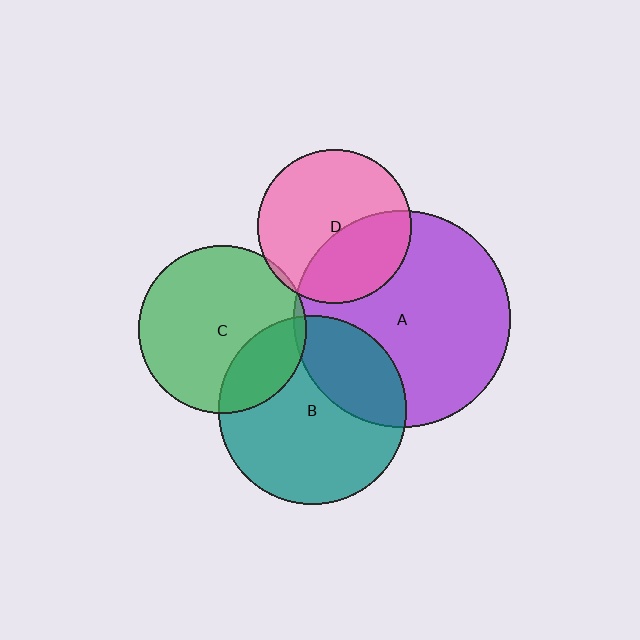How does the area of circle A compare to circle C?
Approximately 1.7 times.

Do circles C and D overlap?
Yes.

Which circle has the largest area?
Circle A (purple).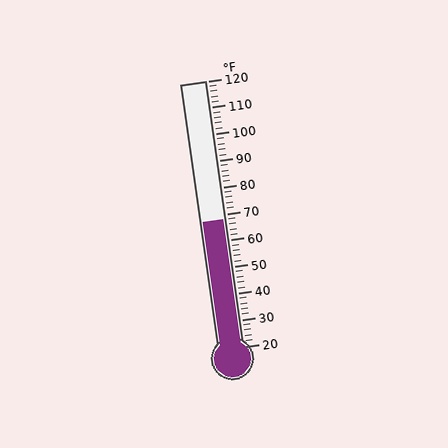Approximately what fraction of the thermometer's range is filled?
The thermometer is filled to approximately 50% of its range.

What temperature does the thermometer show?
The thermometer shows approximately 68°F.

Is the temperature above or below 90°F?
The temperature is below 90°F.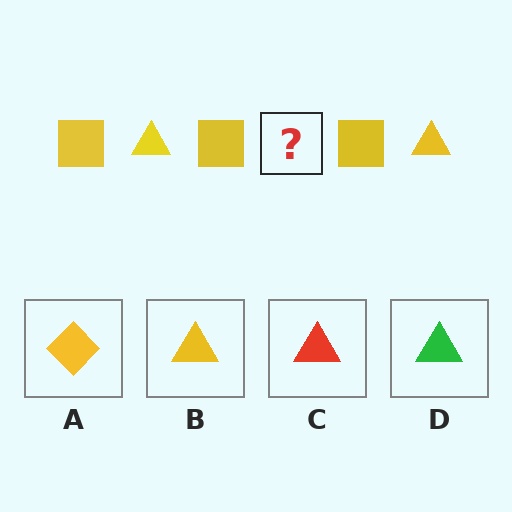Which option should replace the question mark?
Option B.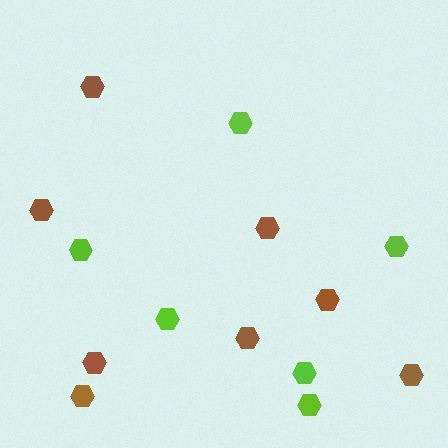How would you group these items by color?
There are 2 groups: one group of lime hexagons (6) and one group of brown hexagons (8).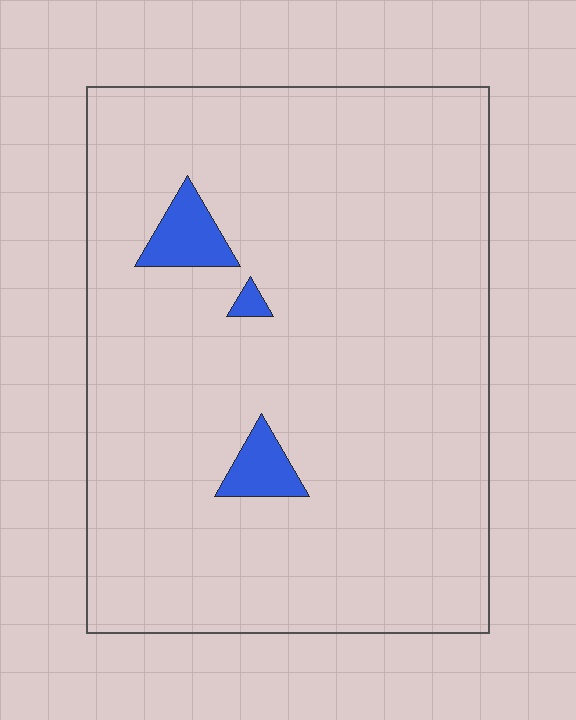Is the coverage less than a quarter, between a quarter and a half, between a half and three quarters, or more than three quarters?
Less than a quarter.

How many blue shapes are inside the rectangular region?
3.